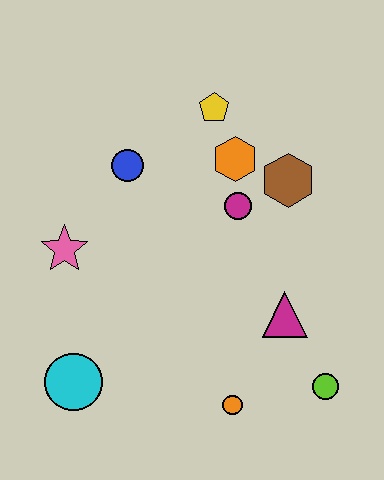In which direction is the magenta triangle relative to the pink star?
The magenta triangle is to the right of the pink star.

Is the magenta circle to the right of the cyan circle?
Yes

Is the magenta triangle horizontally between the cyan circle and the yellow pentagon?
No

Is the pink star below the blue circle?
Yes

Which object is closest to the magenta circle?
The orange hexagon is closest to the magenta circle.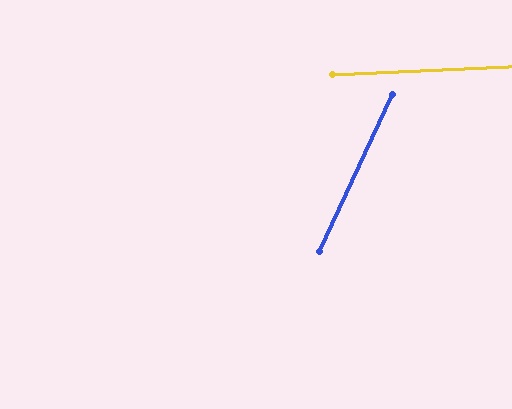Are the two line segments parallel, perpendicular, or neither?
Neither parallel nor perpendicular — they differ by about 62°.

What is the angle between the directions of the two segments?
Approximately 62 degrees.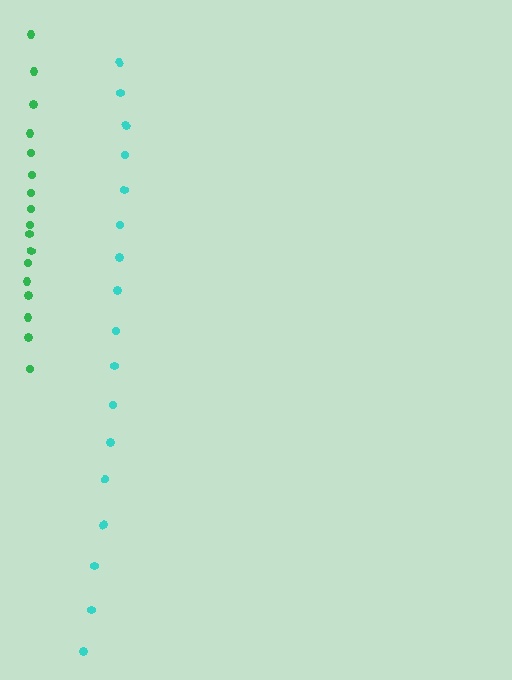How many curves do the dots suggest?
There are 2 distinct paths.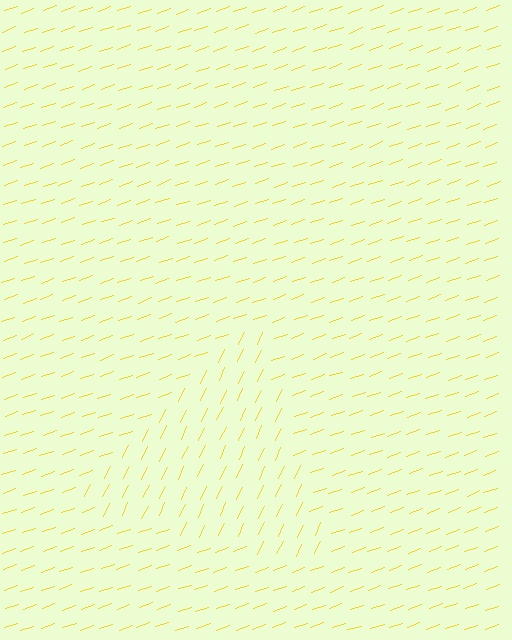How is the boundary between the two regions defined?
The boundary is defined purely by a change in line orientation (approximately 45 degrees difference). All lines are the same color and thickness.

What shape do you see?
I see a triangle.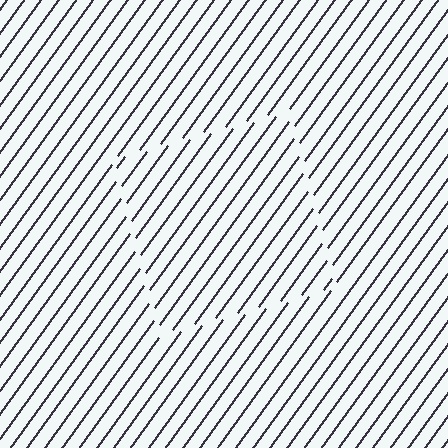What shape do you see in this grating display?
An illusory square. The interior of the shape contains the same grating, shifted by half a period — the contour is defined by the phase discontinuity where line-ends from the inner and outer gratings abut.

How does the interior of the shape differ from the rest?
The interior of the shape contains the same grating, shifted by half a period — the contour is defined by the phase discontinuity where line-ends from the inner and outer gratings abut.